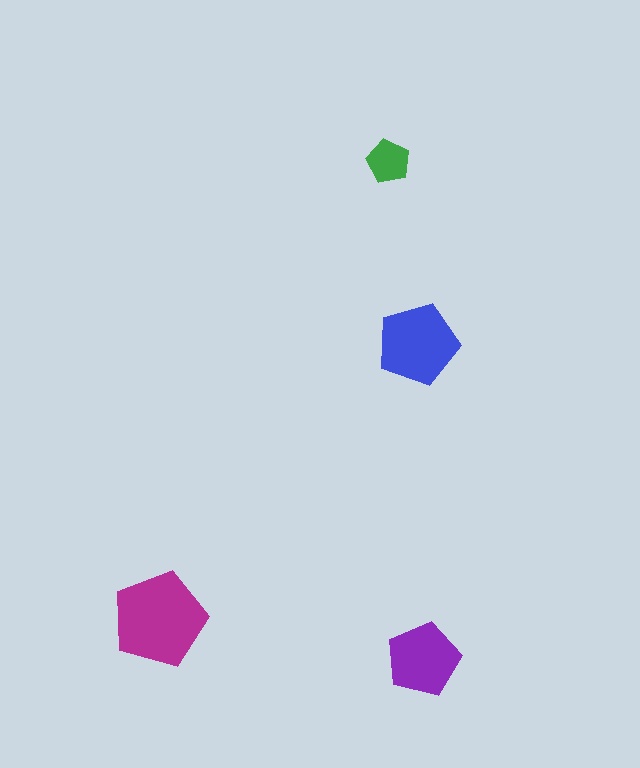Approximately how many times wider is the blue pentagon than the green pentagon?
About 2 times wider.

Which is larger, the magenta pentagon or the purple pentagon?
The magenta one.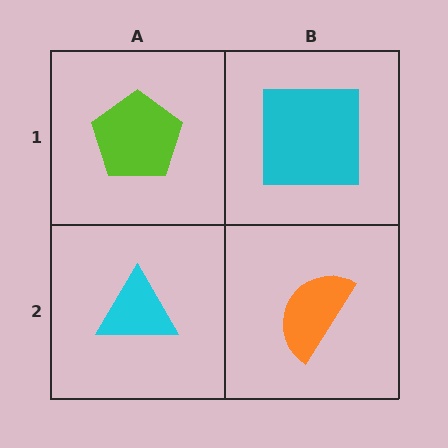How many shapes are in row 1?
2 shapes.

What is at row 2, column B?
An orange semicircle.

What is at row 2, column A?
A cyan triangle.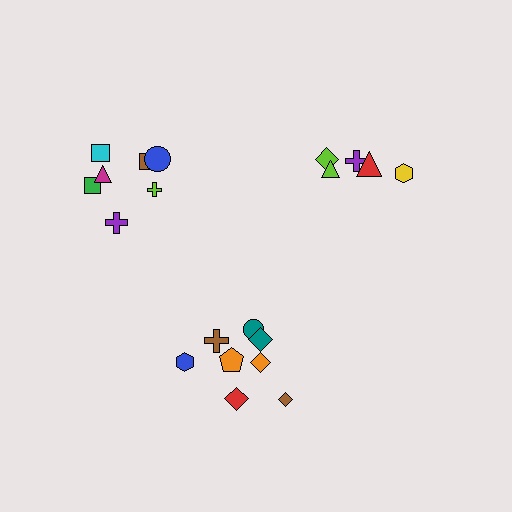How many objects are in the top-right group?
There are 5 objects.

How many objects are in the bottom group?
There are 8 objects.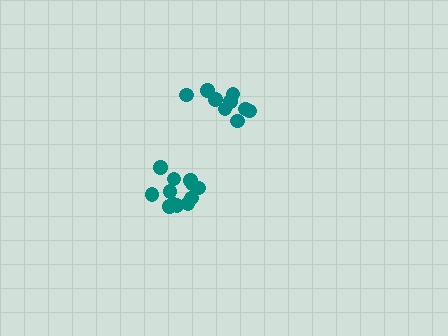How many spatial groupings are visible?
There are 2 spatial groupings.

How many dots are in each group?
Group 1: 9 dots, Group 2: 13 dots (22 total).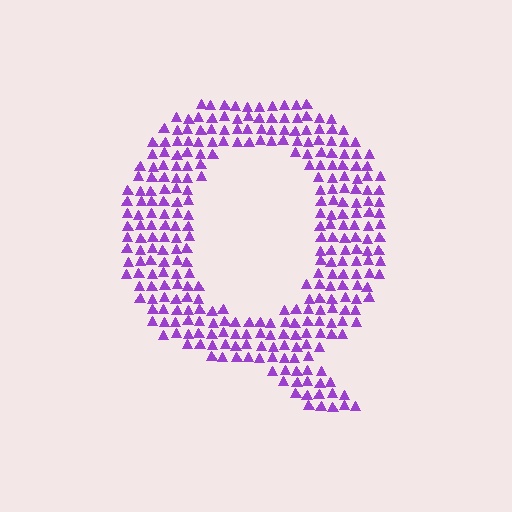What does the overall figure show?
The overall figure shows the letter Q.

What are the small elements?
The small elements are triangles.